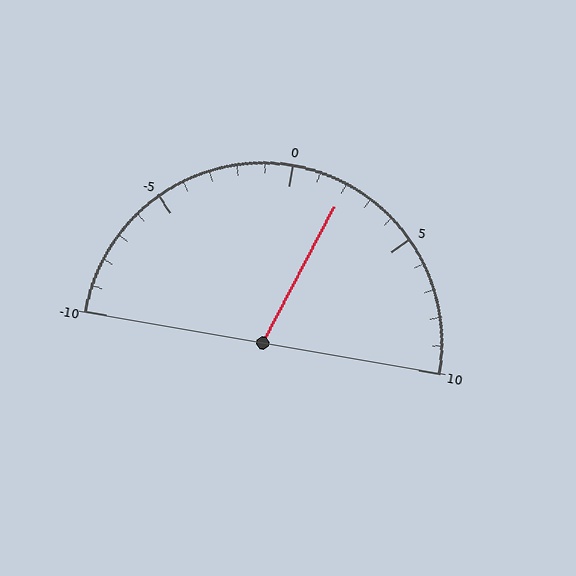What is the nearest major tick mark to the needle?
The nearest major tick mark is 0.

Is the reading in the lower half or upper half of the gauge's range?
The reading is in the upper half of the range (-10 to 10).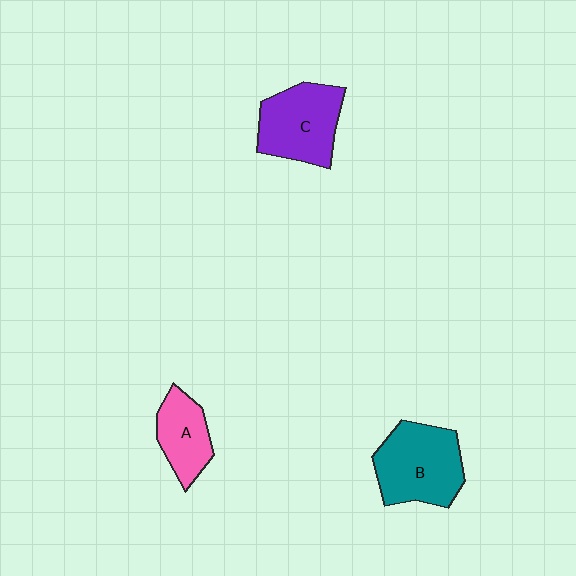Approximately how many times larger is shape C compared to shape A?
Approximately 1.5 times.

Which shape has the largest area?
Shape B (teal).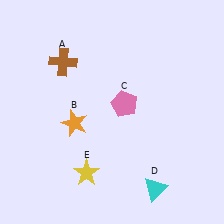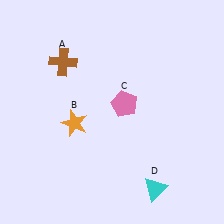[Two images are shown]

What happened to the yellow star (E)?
The yellow star (E) was removed in Image 2. It was in the bottom-left area of Image 1.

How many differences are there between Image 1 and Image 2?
There is 1 difference between the two images.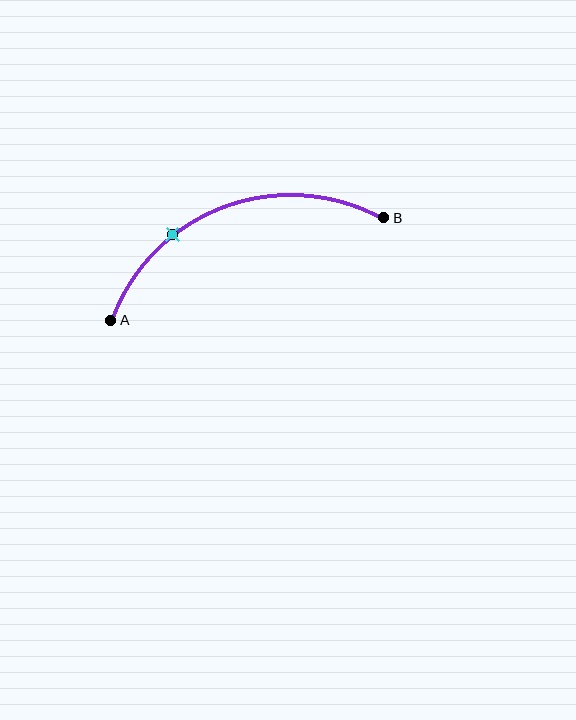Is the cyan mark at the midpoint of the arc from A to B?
No. The cyan mark lies on the arc but is closer to endpoint A. The arc midpoint would be at the point on the curve equidistant along the arc from both A and B.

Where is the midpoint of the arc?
The arc midpoint is the point on the curve farthest from the straight line joining A and B. It sits above that line.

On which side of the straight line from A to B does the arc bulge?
The arc bulges above the straight line connecting A and B.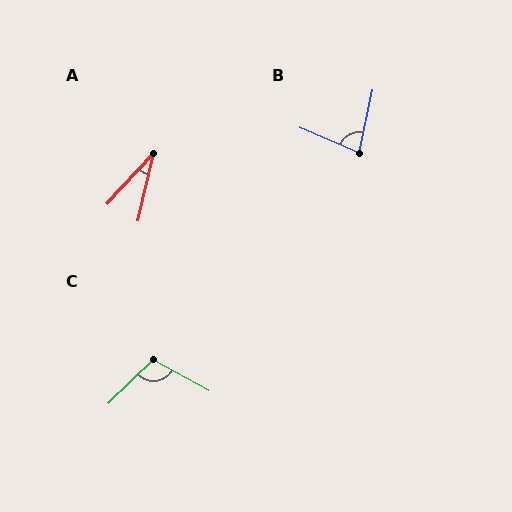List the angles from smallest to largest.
A (30°), B (79°), C (107°).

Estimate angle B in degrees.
Approximately 79 degrees.